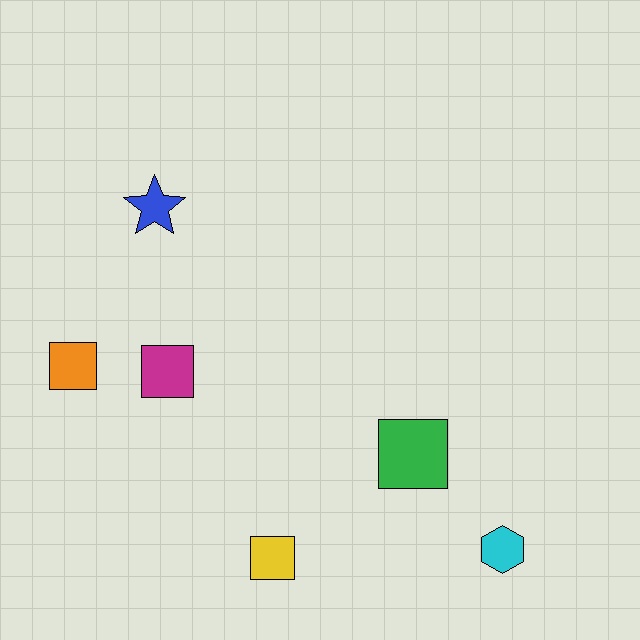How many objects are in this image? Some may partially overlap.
There are 6 objects.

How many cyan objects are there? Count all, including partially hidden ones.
There is 1 cyan object.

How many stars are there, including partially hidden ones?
There is 1 star.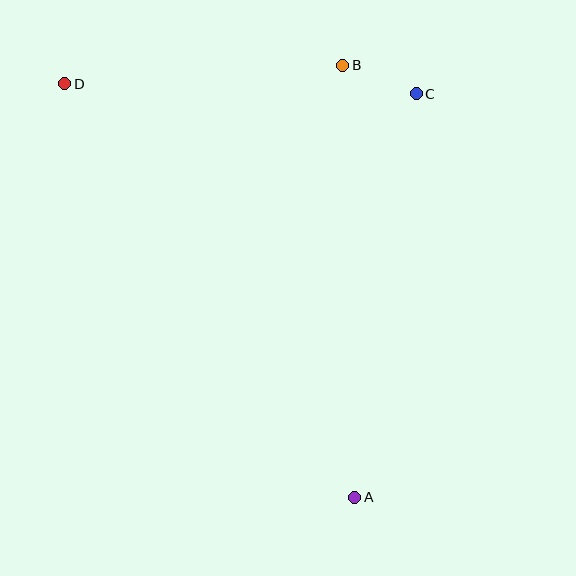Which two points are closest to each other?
Points B and C are closest to each other.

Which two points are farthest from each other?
Points A and D are farthest from each other.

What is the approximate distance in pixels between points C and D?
The distance between C and D is approximately 352 pixels.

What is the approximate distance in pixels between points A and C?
The distance between A and C is approximately 408 pixels.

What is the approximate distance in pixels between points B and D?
The distance between B and D is approximately 278 pixels.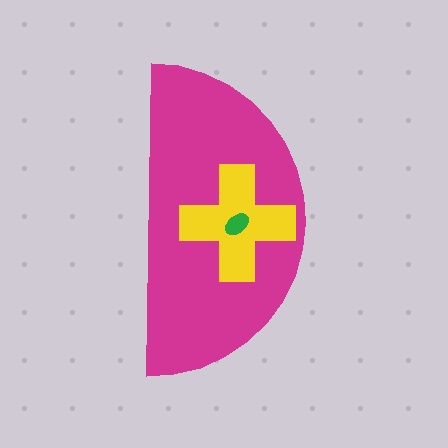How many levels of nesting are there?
3.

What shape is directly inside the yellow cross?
The green ellipse.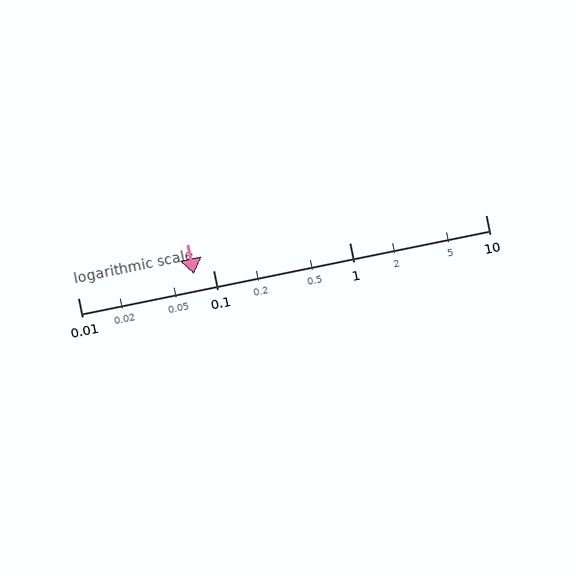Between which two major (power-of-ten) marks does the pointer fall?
The pointer is between 0.01 and 0.1.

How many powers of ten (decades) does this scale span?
The scale spans 3 decades, from 0.01 to 10.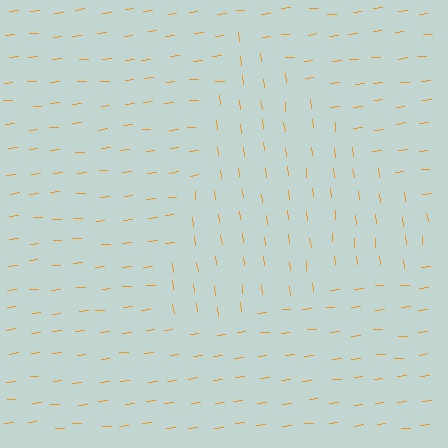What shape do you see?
I see a triangle.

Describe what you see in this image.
The image is filled with small orange line segments. A triangle region in the image has lines oriented differently from the surrounding lines, creating a visible texture boundary.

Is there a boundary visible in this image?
Yes, there is a texture boundary formed by a change in line orientation.